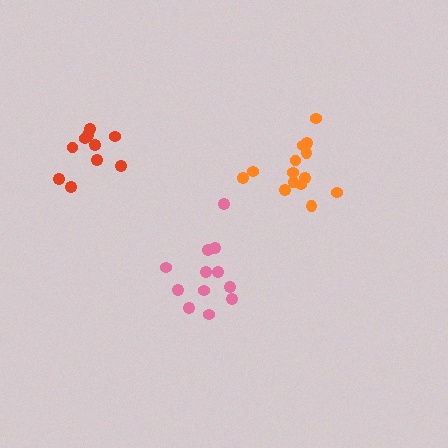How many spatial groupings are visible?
There are 3 spatial groupings.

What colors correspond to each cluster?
The clusters are colored: orange, pink, red.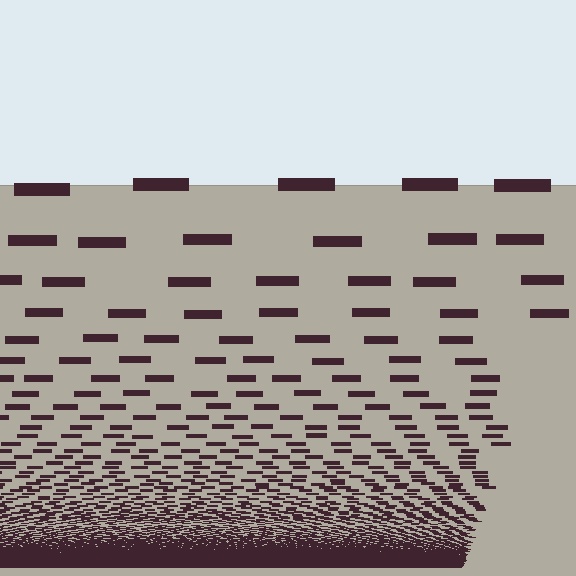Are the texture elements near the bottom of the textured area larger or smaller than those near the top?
Smaller. The gradient is inverted — elements near the bottom are smaller and denser.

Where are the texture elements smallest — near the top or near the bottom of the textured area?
Near the bottom.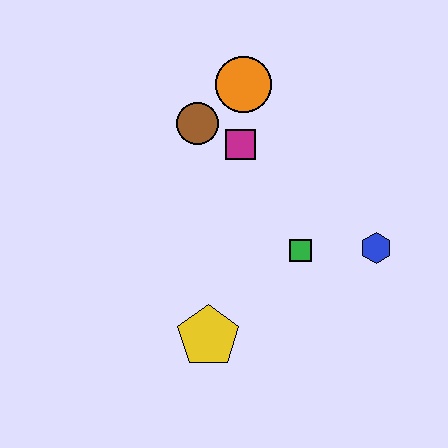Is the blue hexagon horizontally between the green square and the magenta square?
No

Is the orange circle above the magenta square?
Yes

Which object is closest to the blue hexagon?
The green square is closest to the blue hexagon.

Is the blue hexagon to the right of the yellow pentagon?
Yes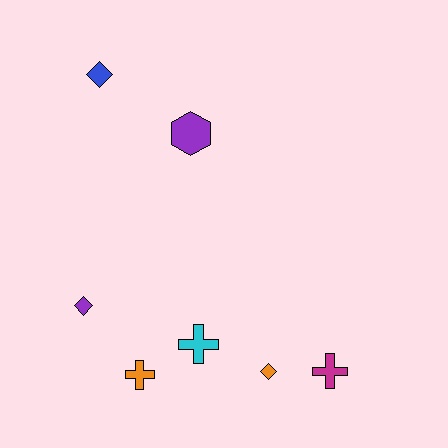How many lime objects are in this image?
There are no lime objects.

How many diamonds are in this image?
There are 3 diamonds.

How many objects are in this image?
There are 7 objects.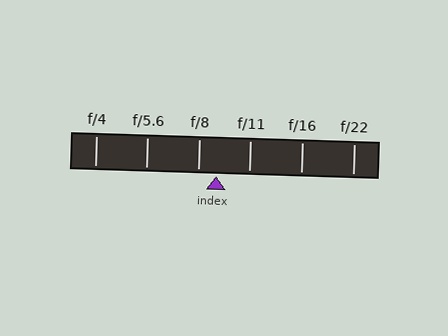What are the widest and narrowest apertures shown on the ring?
The widest aperture shown is f/4 and the narrowest is f/22.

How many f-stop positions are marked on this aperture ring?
There are 6 f-stop positions marked.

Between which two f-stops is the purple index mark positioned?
The index mark is between f/8 and f/11.